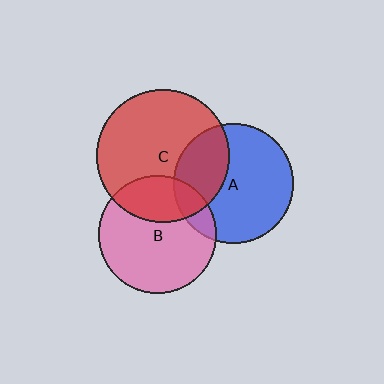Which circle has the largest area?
Circle C (red).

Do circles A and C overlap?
Yes.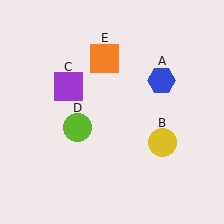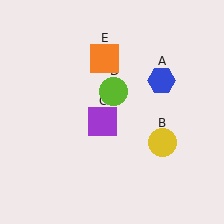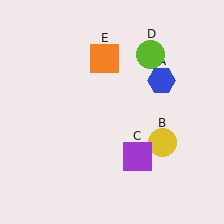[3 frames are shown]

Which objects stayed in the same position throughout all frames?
Blue hexagon (object A) and yellow circle (object B) and orange square (object E) remained stationary.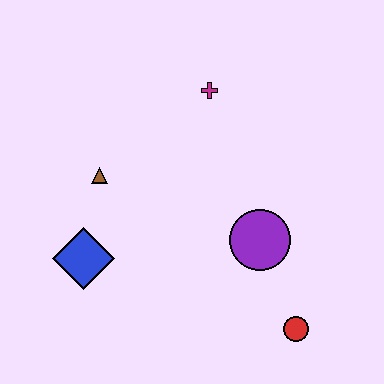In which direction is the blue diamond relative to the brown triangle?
The blue diamond is below the brown triangle.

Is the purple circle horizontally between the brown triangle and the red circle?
Yes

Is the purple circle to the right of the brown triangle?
Yes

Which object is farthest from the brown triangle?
The red circle is farthest from the brown triangle.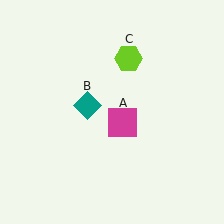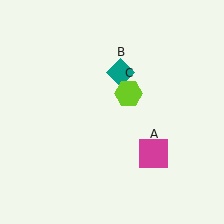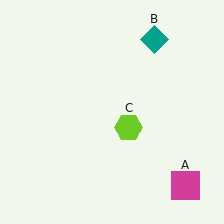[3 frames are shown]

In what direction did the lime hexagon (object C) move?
The lime hexagon (object C) moved down.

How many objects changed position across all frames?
3 objects changed position: magenta square (object A), teal diamond (object B), lime hexagon (object C).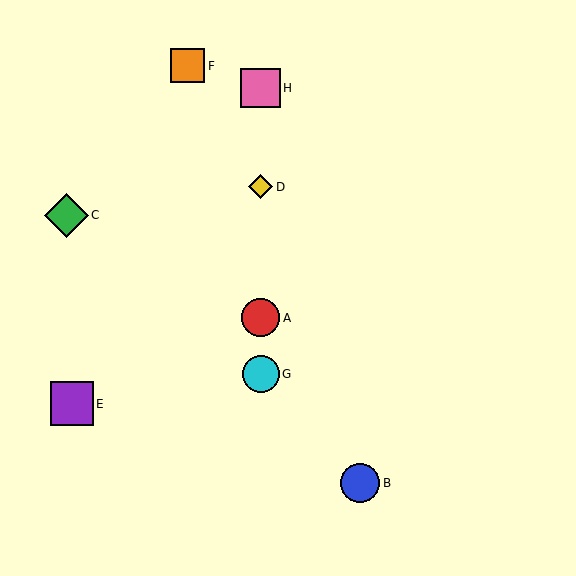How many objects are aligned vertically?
4 objects (A, D, G, H) are aligned vertically.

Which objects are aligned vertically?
Objects A, D, G, H are aligned vertically.